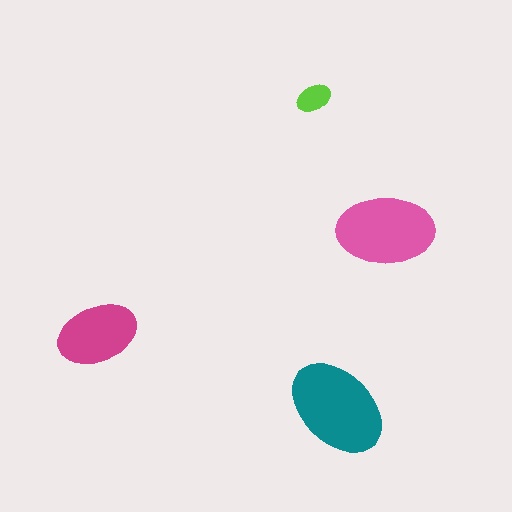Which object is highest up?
The lime ellipse is topmost.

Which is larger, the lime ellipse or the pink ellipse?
The pink one.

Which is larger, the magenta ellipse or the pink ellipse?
The pink one.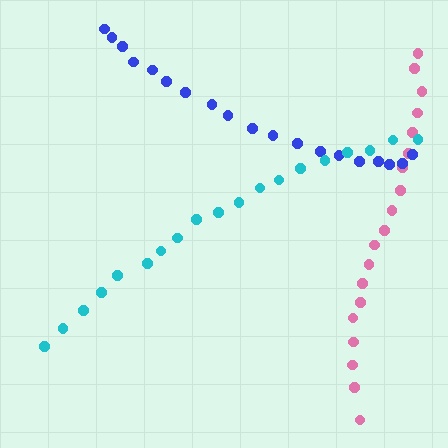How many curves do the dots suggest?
There are 3 distinct paths.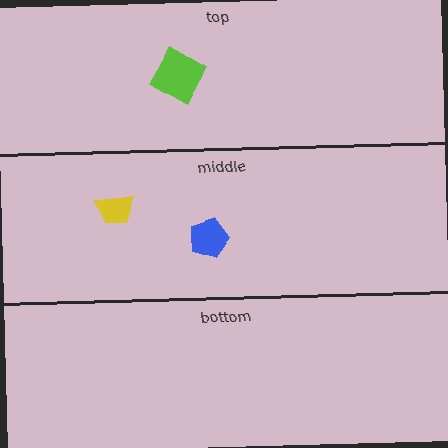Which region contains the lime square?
The top region.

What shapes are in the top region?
The purple diamond, the lime square.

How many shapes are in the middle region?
2.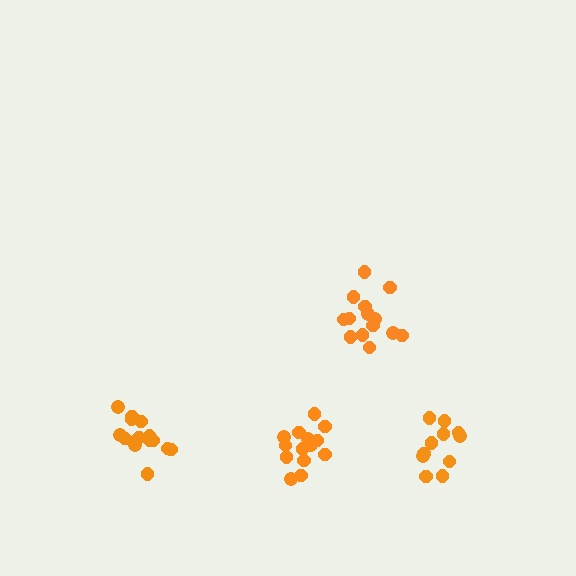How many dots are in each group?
Group 1: 14 dots, Group 2: 14 dots, Group 3: 11 dots, Group 4: 14 dots (53 total).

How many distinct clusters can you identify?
There are 4 distinct clusters.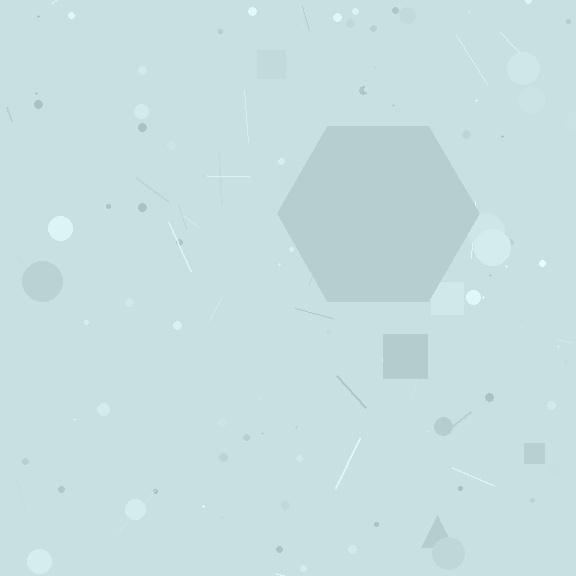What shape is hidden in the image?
A hexagon is hidden in the image.